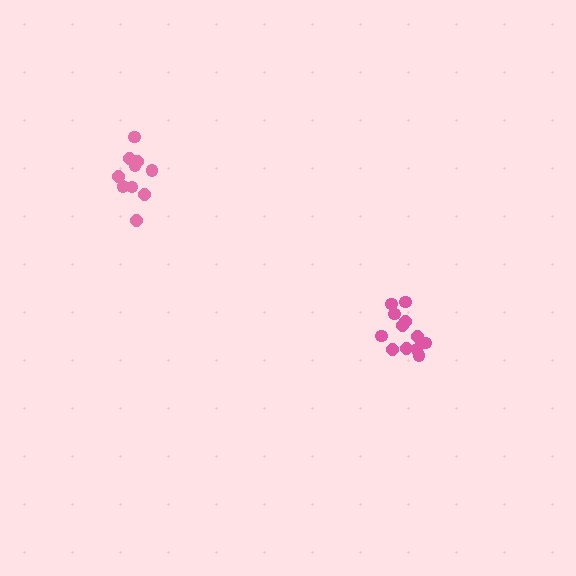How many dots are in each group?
Group 1: 10 dots, Group 2: 12 dots (22 total).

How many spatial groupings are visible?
There are 2 spatial groupings.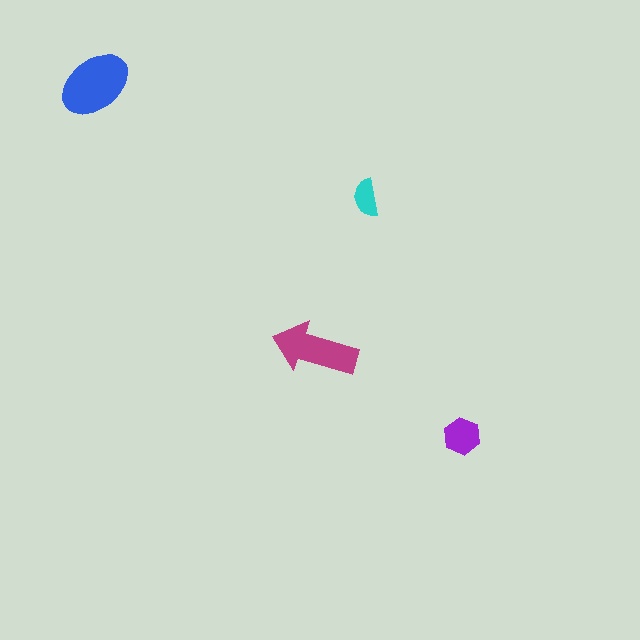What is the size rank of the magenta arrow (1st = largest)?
2nd.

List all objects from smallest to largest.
The cyan semicircle, the purple hexagon, the magenta arrow, the blue ellipse.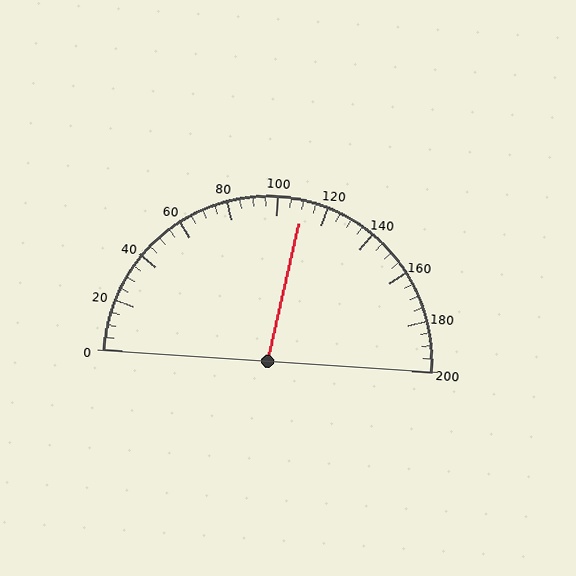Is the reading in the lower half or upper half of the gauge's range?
The reading is in the upper half of the range (0 to 200).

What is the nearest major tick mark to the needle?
The nearest major tick mark is 120.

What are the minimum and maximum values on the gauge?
The gauge ranges from 0 to 200.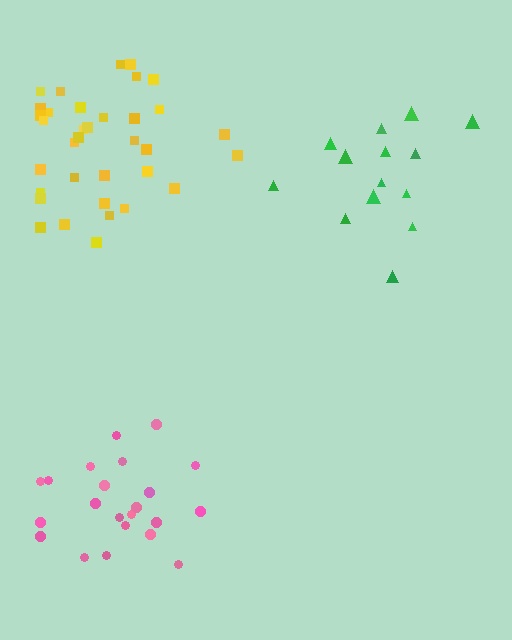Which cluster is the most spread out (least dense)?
Green.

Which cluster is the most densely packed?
Yellow.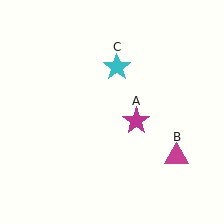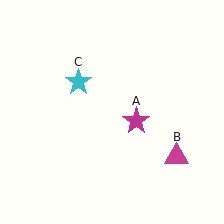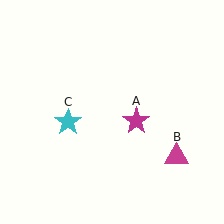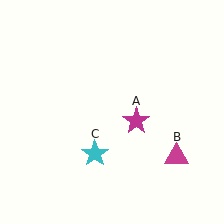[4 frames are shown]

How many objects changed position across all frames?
1 object changed position: cyan star (object C).